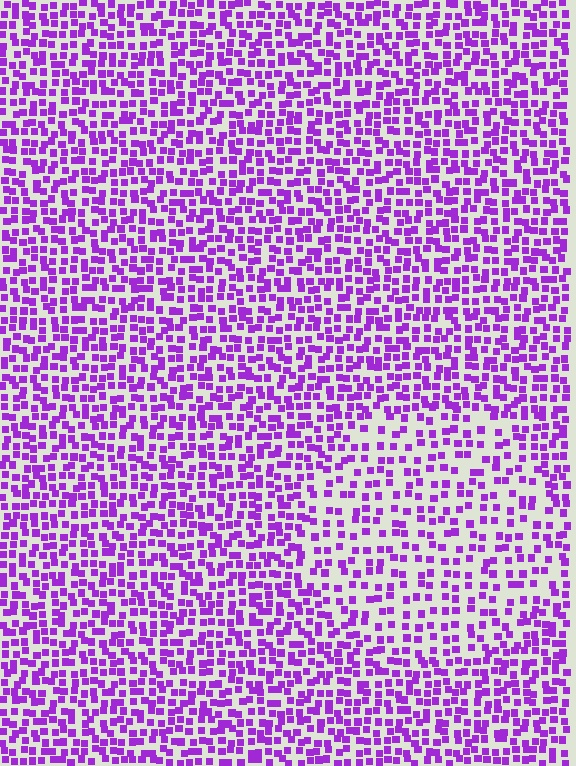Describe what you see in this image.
The image contains small purple elements arranged at two different densities. A circle-shaped region is visible where the elements are less densely packed than the surrounding area.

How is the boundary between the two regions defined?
The boundary is defined by a change in element density (approximately 1.7x ratio). All elements are the same color, size, and shape.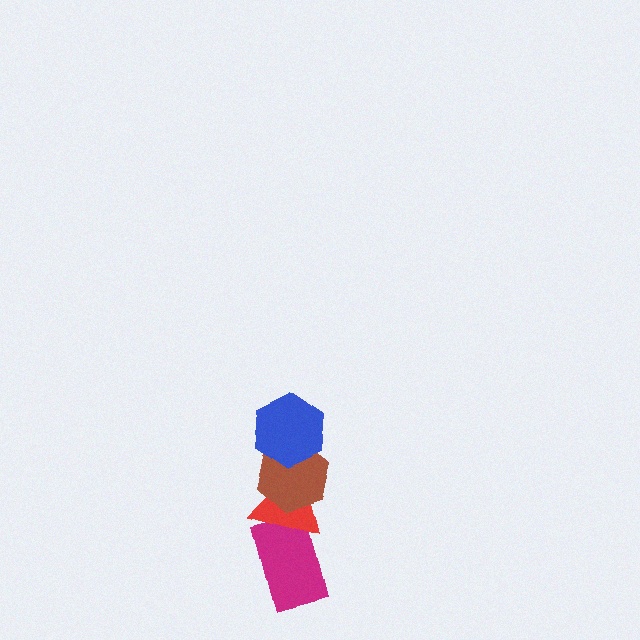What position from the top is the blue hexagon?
The blue hexagon is 1st from the top.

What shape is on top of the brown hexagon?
The blue hexagon is on top of the brown hexagon.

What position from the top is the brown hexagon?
The brown hexagon is 2nd from the top.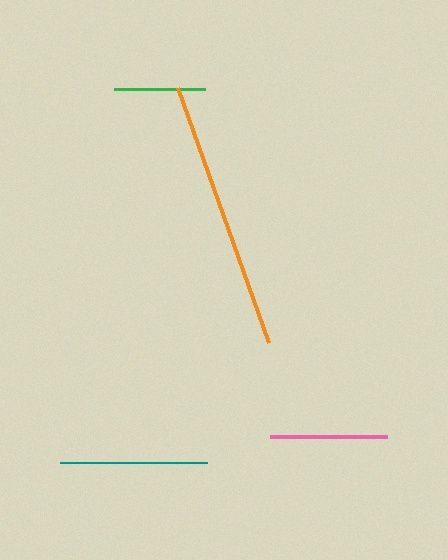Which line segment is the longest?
The orange line is the longest at approximately 271 pixels.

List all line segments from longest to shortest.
From longest to shortest: orange, teal, pink, green.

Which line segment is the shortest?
The green line is the shortest at approximately 91 pixels.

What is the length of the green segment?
The green segment is approximately 91 pixels long.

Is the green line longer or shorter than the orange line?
The orange line is longer than the green line.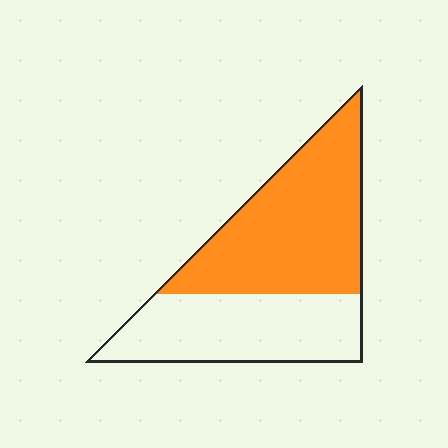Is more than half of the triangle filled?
Yes.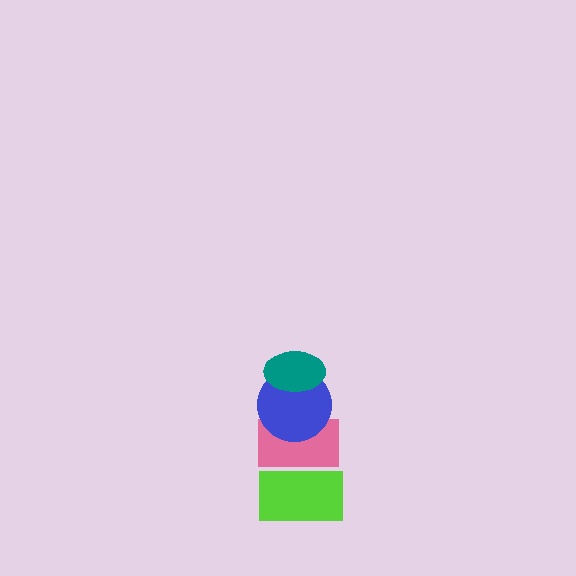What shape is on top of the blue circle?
The teal ellipse is on top of the blue circle.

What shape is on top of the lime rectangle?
The pink rectangle is on top of the lime rectangle.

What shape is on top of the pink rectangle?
The blue circle is on top of the pink rectangle.